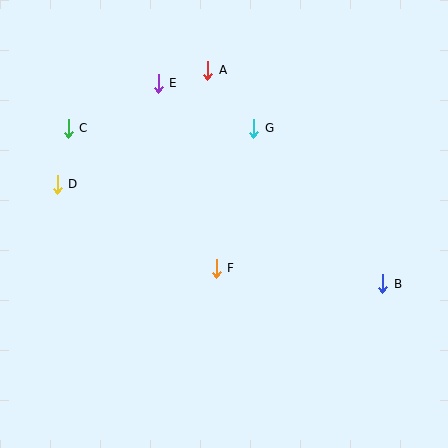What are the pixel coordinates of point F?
Point F is at (216, 268).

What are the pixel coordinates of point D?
Point D is at (57, 184).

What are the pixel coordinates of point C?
Point C is at (68, 128).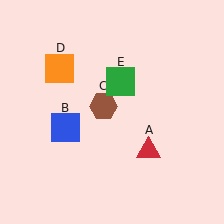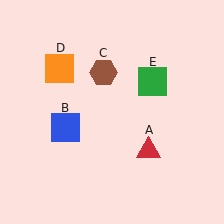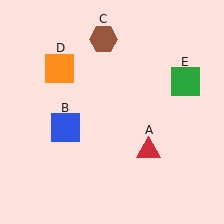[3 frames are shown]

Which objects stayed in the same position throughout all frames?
Red triangle (object A) and blue square (object B) and orange square (object D) remained stationary.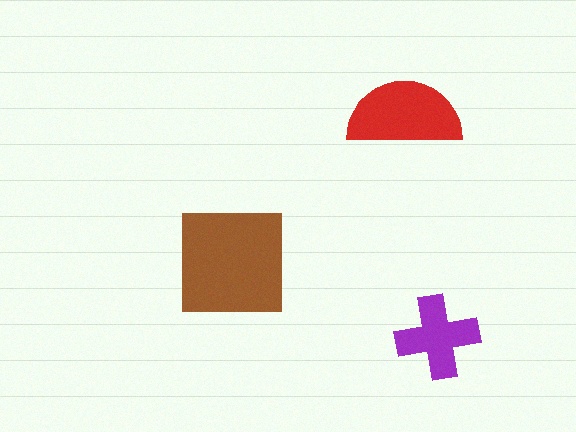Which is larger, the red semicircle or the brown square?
The brown square.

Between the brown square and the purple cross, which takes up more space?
The brown square.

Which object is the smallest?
The purple cross.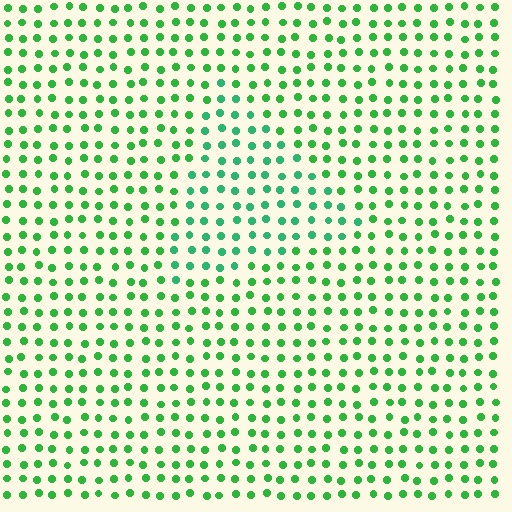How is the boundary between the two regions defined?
The boundary is defined purely by a slight shift in hue (about 23 degrees). Spacing, size, and orientation are identical on both sides.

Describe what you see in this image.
The image is filled with small green elements in a uniform arrangement. A triangle-shaped region is visible where the elements are tinted to a slightly different hue, forming a subtle color boundary.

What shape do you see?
I see a triangle.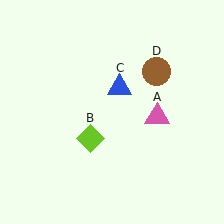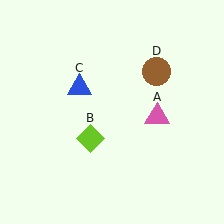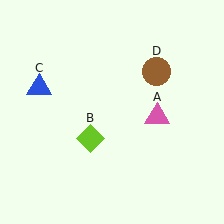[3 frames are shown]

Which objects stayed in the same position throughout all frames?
Pink triangle (object A) and lime diamond (object B) and brown circle (object D) remained stationary.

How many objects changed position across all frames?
1 object changed position: blue triangle (object C).